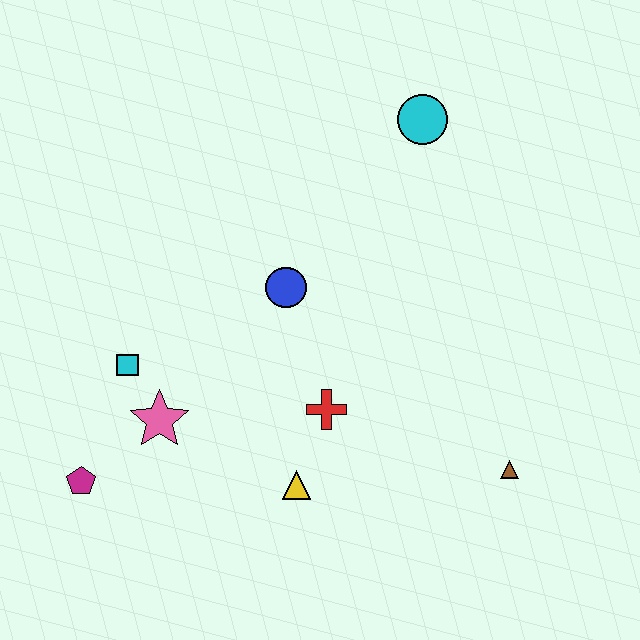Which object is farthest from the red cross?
The cyan circle is farthest from the red cross.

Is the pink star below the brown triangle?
No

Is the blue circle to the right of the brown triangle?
No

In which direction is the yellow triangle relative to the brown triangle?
The yellow triangle is to the left of the brown triangle.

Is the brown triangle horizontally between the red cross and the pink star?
No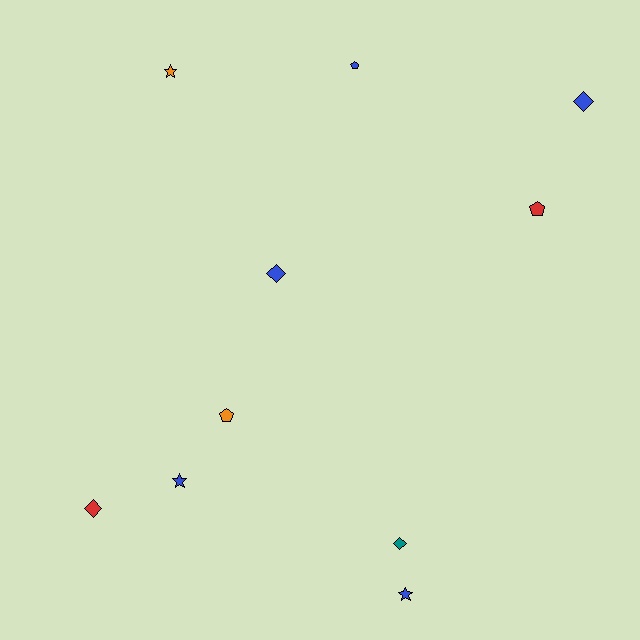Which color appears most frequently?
Blue, with 5 objects.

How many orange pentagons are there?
There is 1 orange pentagon.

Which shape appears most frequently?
Diamond, with 4 objects.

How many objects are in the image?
There are 10 objects.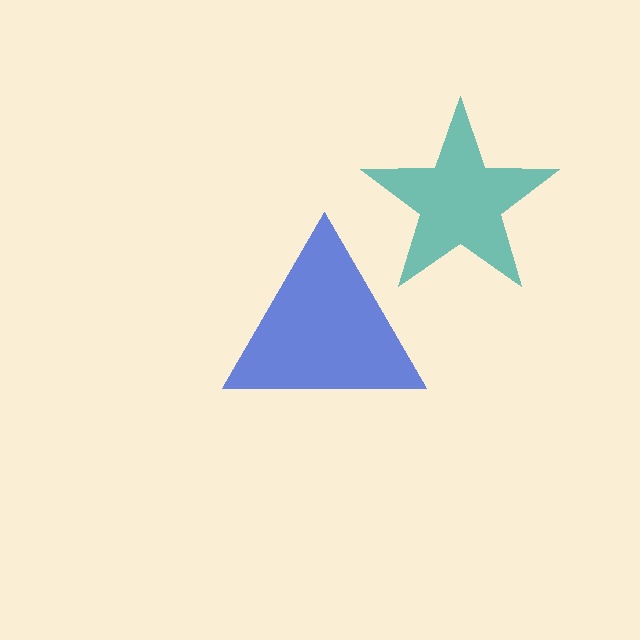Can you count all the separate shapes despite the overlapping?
Yes, there are 2 separate shapes.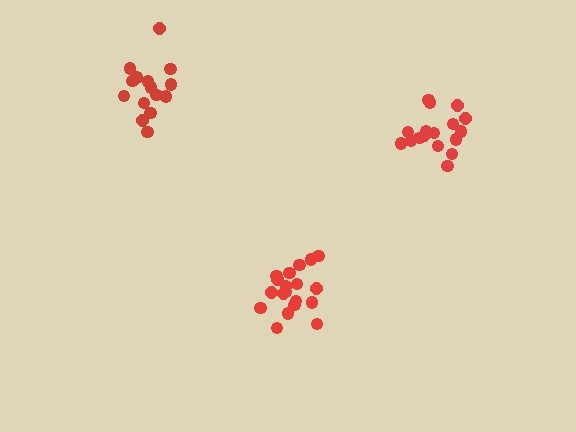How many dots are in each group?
Group 1: 19 dots, Group 2: 17 dots, Group 3: 15 dots (51 total).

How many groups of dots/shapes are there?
There are 3 groups.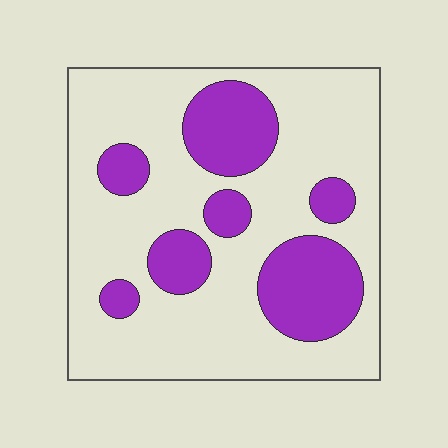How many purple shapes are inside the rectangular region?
7.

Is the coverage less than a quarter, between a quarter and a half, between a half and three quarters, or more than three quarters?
Between a quarter and a half.